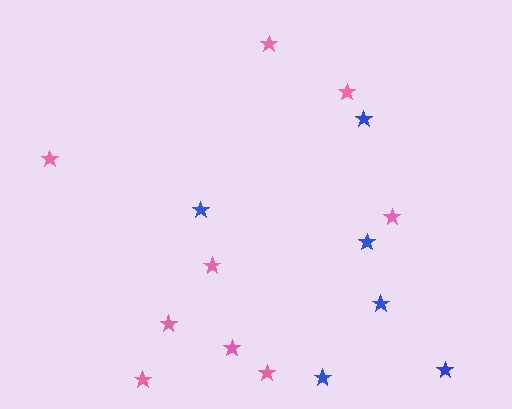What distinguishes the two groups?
There are 2 groups: one group of pink stars (9) and one group of blue stars (6).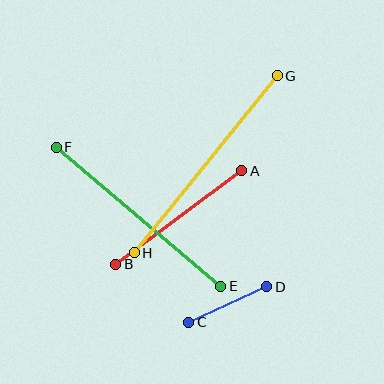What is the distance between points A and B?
The distance is approximately 157 pixels.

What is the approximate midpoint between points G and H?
The midpoint is at approximately (206, 164) pixels.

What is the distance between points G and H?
The distance is approximately 227 pixels.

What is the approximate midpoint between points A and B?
The midpoint is at approximately (179, 217) pixels.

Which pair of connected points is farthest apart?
Points G and H are farthest apart.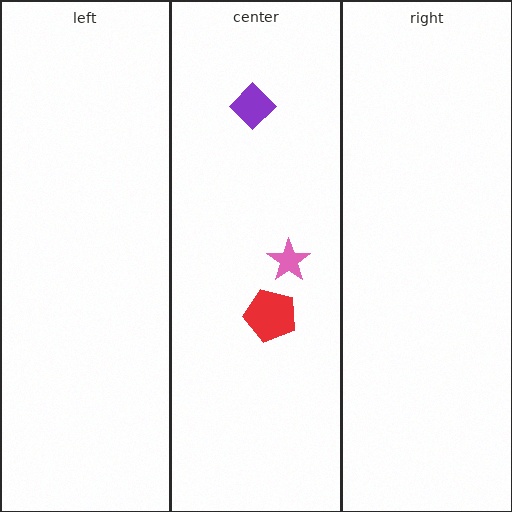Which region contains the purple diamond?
The center region.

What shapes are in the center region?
The purple diamond, the red pentagon, the pink star.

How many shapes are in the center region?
3.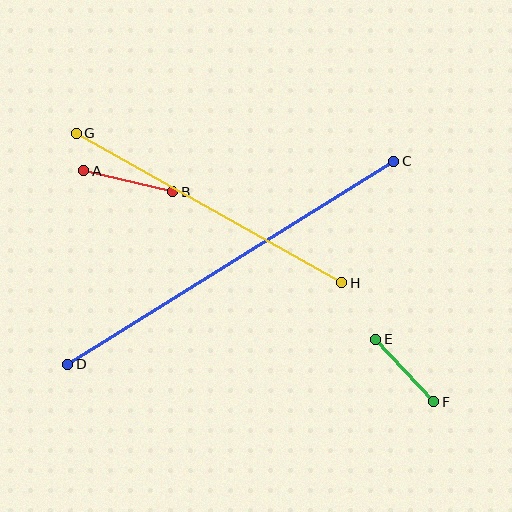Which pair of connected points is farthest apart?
Points C and D are farthest apart.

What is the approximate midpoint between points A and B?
The midpoint is at approximately (128, 181) pixels.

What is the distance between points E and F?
The distance is approximately 85 pixels.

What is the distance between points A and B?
The distance is approximately 92 pixels.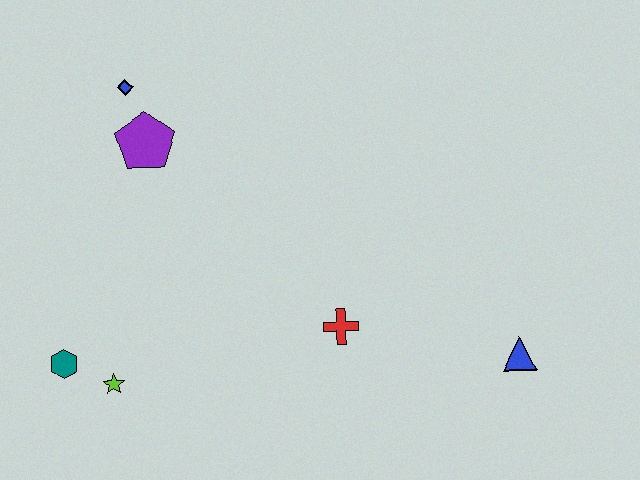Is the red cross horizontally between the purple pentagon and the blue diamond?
No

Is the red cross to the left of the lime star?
No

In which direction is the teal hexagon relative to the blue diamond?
The teal hexagon is below the blue diamond.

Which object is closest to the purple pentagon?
The blue diamond is closest to the purple pentagon.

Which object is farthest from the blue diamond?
The blue triangle is farthest from the blue diamond.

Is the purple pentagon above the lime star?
Yes